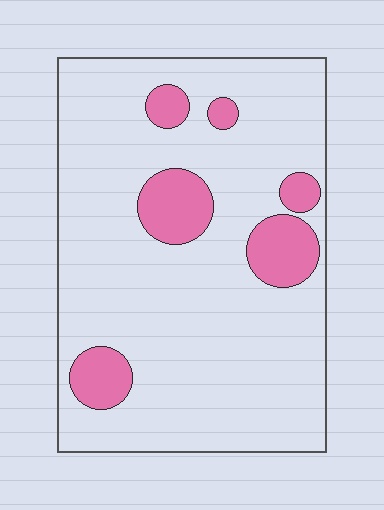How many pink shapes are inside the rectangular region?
6.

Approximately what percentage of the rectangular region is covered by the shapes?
Approximately 15%.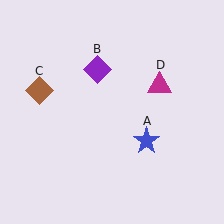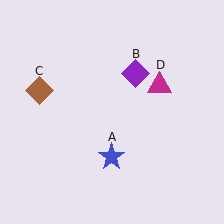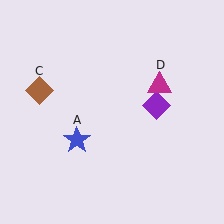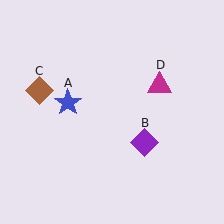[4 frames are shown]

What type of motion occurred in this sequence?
The blue star (object A), purple diamond (object B) rotated clockwise around the center of the scene.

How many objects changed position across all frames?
2 objects changed position: blue star (object A), purple diamond (object B).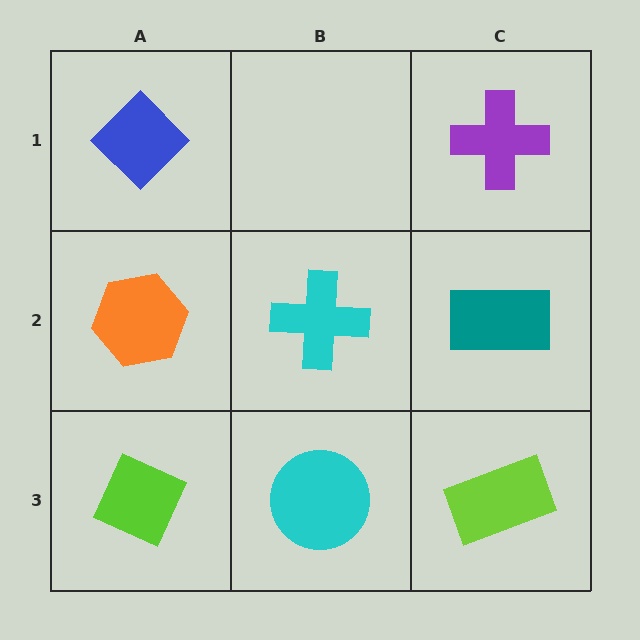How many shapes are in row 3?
3 shapes.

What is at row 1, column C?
A purple cross.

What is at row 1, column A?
A blue diamond.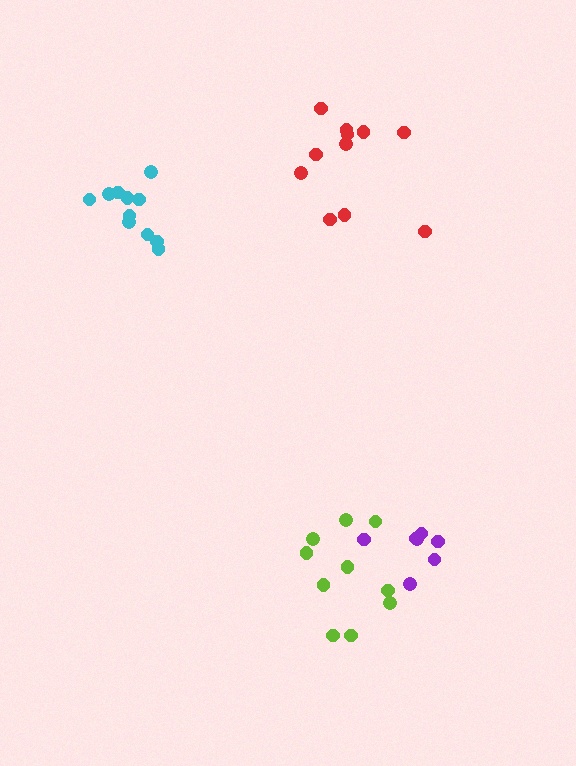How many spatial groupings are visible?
There are 4 spatial groupings.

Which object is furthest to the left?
The cyan cluster is leftmost.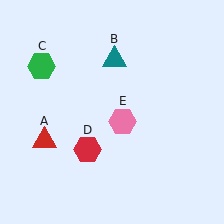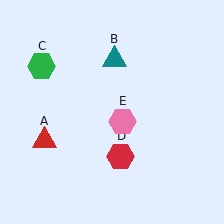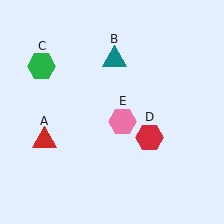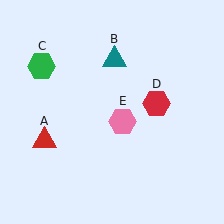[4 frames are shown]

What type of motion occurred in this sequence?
The red hexagon (object D) rotated counterclockwise around the center of the scene.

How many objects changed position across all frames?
1 object changed position: red hexagon (object D).